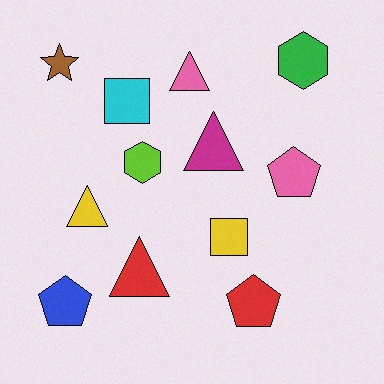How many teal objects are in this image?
There are no teal objects.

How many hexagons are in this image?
There are 2 hexagons.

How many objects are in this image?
There are 12 objects.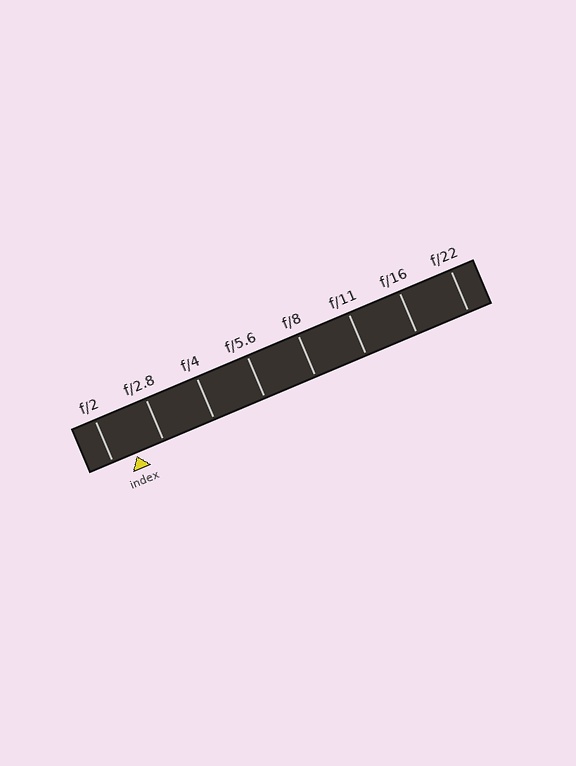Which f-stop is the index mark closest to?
The index mark is closest to f/2.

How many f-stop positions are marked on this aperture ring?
There are 8 f-stop positions marked.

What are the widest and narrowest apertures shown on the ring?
The widest aperture shown is f/2 and the narrowest is f/22.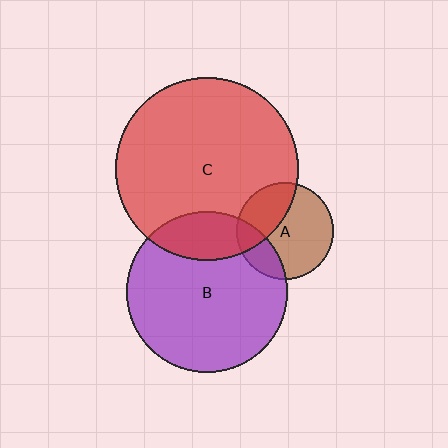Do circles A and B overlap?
Yes.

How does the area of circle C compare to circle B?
Approximately 1.3 times.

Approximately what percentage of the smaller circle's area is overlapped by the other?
Approximately 25%.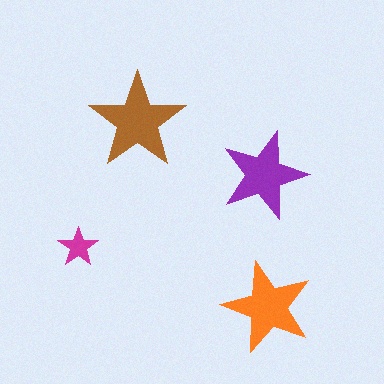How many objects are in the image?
There are 4 objects in the image.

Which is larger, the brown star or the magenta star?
The brown one.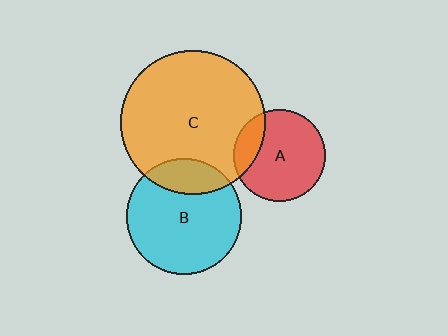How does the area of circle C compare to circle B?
Approximately 1.6 times.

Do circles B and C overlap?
Yes.